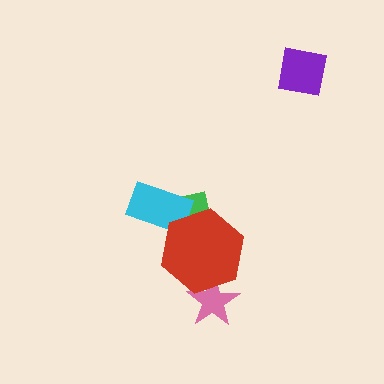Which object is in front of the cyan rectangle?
The red hexagon is in front of the cyan rectangle.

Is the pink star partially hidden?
Yes, it is partially covered by another shape.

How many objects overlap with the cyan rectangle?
2 objects overlap with the cyan rectangle.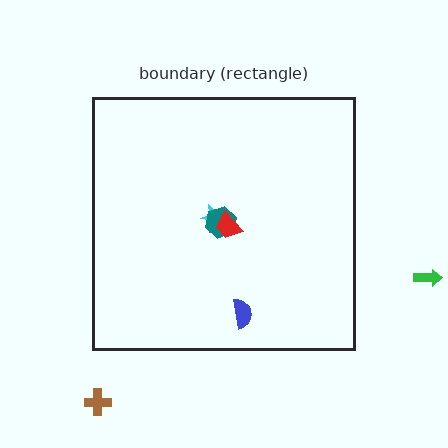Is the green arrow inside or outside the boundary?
Outside.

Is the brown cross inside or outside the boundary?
Outside.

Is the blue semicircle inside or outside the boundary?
Inside.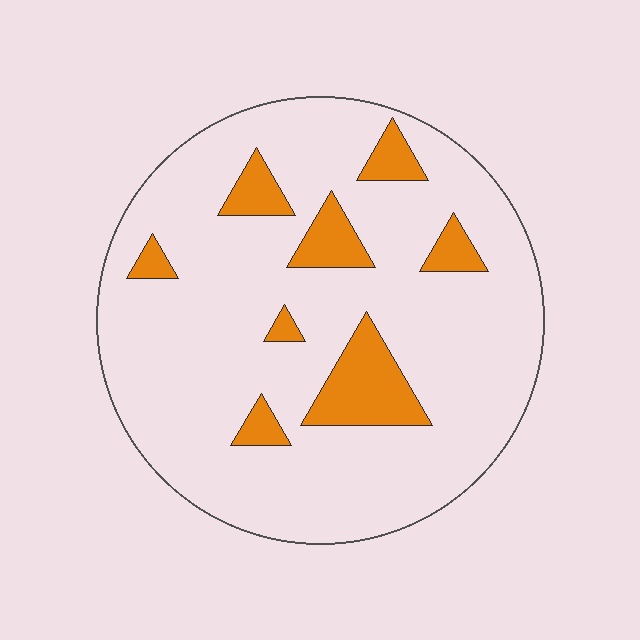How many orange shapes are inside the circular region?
8.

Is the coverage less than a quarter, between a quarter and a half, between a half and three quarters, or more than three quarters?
Less than a quarter.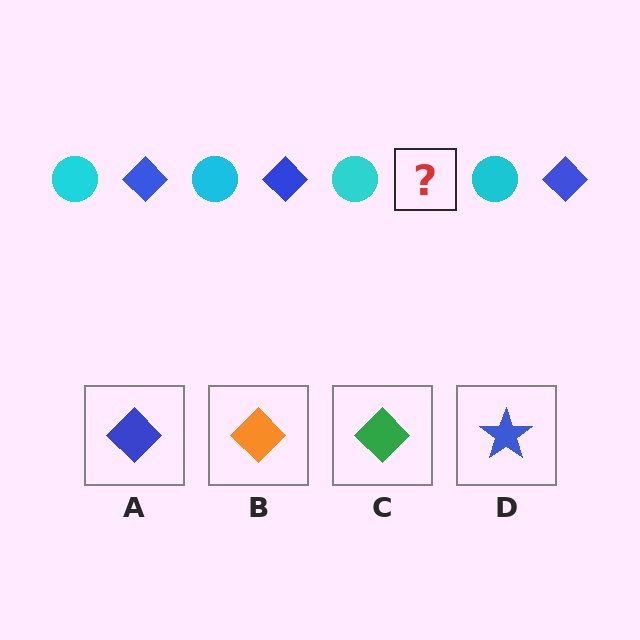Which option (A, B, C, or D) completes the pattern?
A.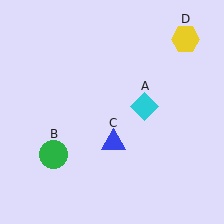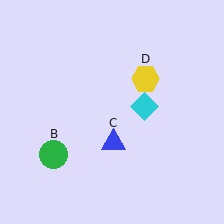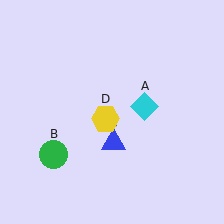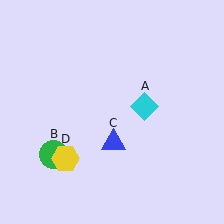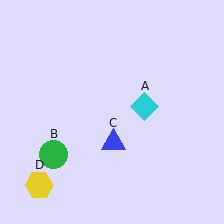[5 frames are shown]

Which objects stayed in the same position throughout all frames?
Cyan diamond (object A) and green circle (object B) and blue triangle (object C) remained stationary.